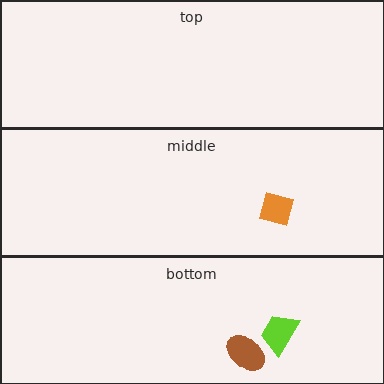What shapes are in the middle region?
The orange square.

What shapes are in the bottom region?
The brown ellipse, the lime trapezoid.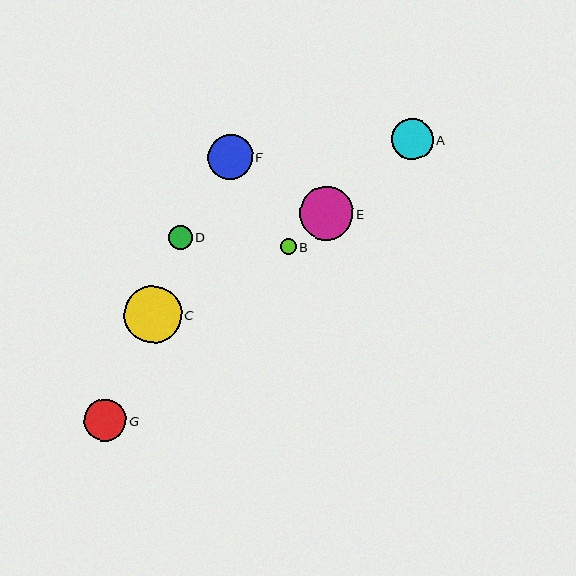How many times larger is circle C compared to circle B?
Circle C is approximately 3.6 times the size of circle B.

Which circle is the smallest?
Circle B is the smallest with a size of approximately 16 pixels.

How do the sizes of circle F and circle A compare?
Circle F and circle A are approximately the same size.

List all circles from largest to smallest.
From largest to smallest: C, E, F, G, A, D, B.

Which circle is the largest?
Circle C is the largest with a size of approximately 58 pixels.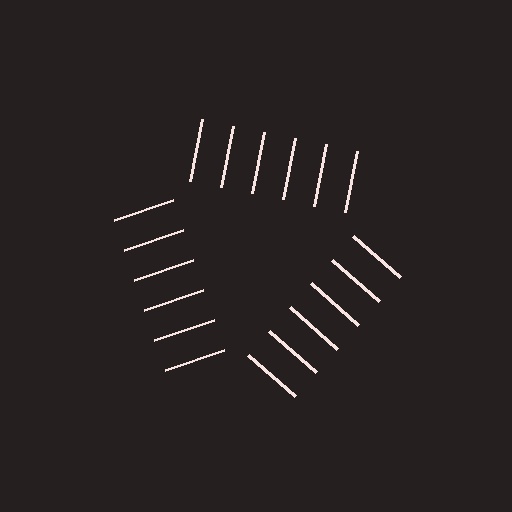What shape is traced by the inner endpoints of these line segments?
An illusory triangle — the line segments terminate on its edges but no continuous stroke is drawn.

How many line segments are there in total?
18 — 6 along each of the 3 edges.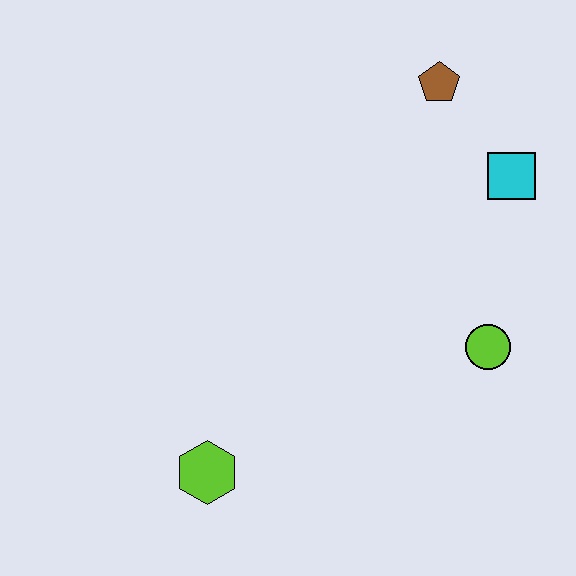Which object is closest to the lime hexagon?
The lime circle is closest to the lime hexagon.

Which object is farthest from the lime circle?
The lime hexagon is farthest from the lime circle.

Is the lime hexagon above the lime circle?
No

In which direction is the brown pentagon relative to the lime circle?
The brown pentagon is above the lime circle.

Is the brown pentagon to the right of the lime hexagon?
Yes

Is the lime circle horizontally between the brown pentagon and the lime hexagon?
No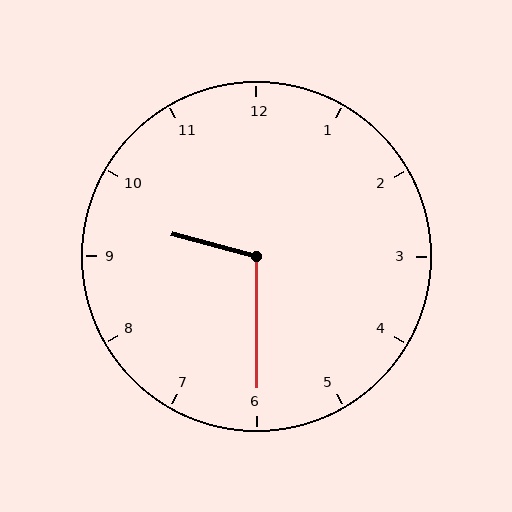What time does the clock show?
9:30.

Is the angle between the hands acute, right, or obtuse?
It is obtuse.